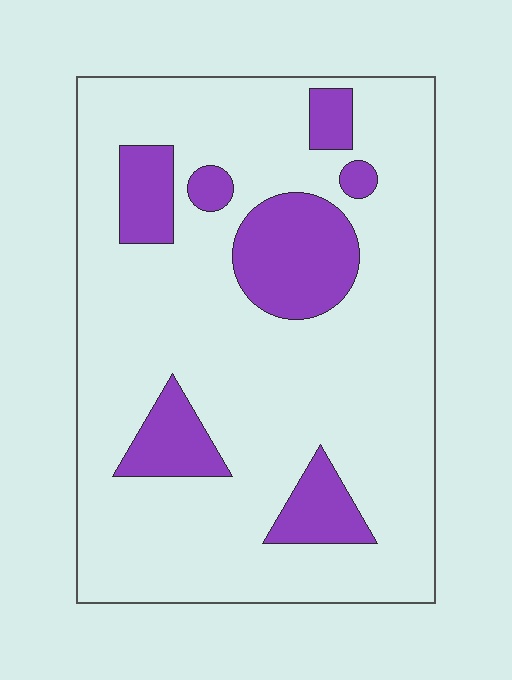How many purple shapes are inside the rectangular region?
7.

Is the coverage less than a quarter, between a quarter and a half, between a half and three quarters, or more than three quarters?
Less than a quarter.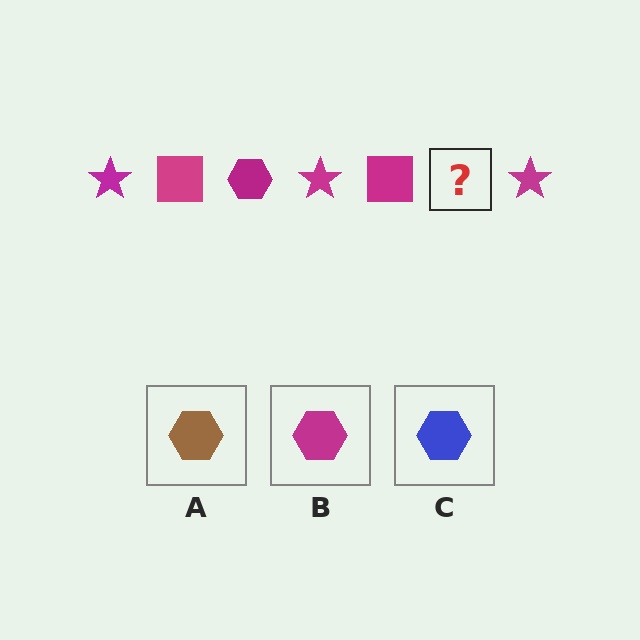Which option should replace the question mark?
Option B.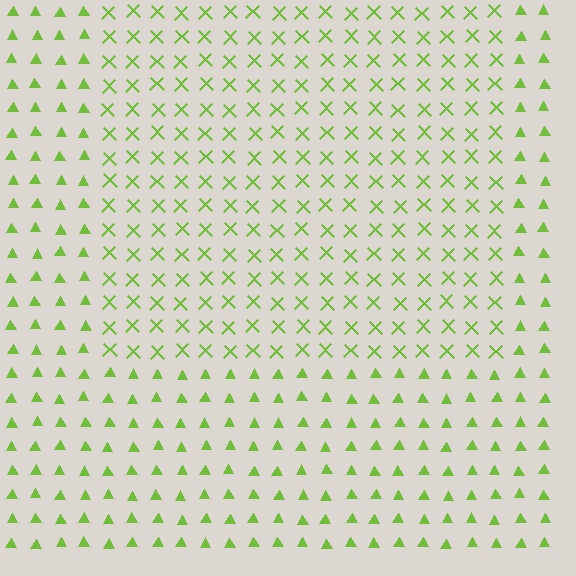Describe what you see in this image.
The image is filled with small lime elements arranged in a uniform grid. A rectangle-shaped region contains X marks, while the surrounding area contains triangles. The boundary is defined purely by the change in element shape.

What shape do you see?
I see a rectangle.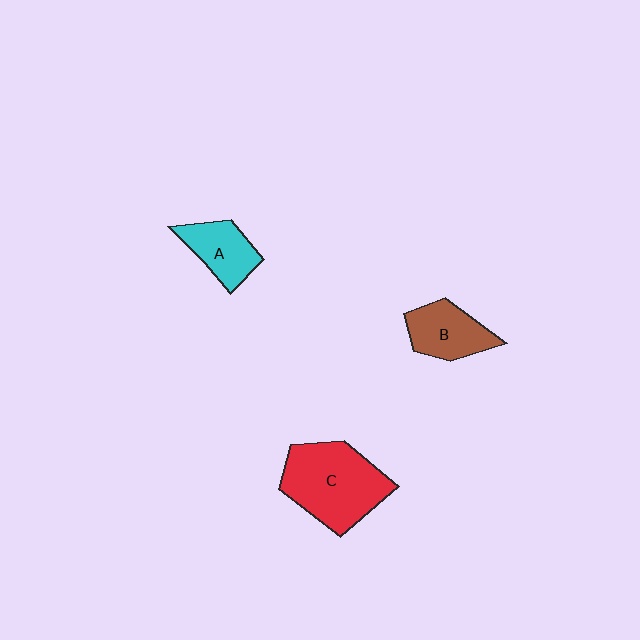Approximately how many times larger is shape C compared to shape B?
Approximately 1.8 times.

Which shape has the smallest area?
Shape A (cyan).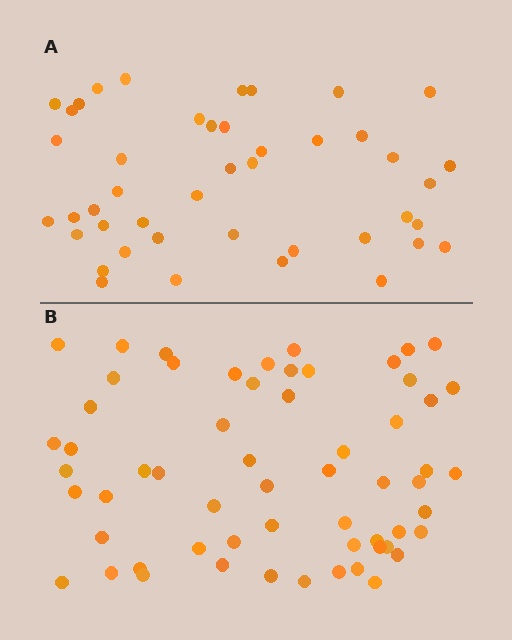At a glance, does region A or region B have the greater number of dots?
Region B (the bottom region) has more dots.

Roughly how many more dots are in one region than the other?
Region B has approximately 15 more dots than region A.